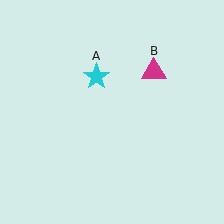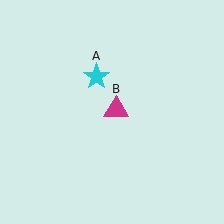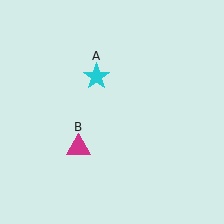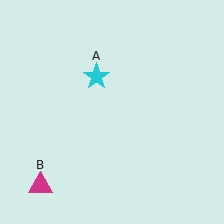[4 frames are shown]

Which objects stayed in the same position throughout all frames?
Cyan star (object A) remained stationary.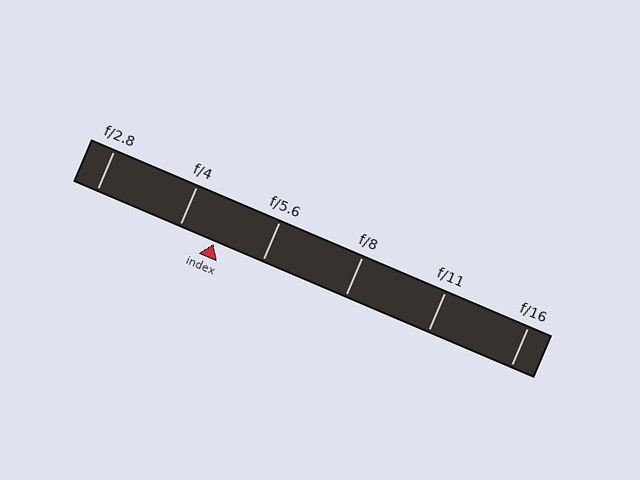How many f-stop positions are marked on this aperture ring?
There are 6 f-stop positions marked.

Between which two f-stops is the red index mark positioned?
The index mark is between f/4 and f/5.6.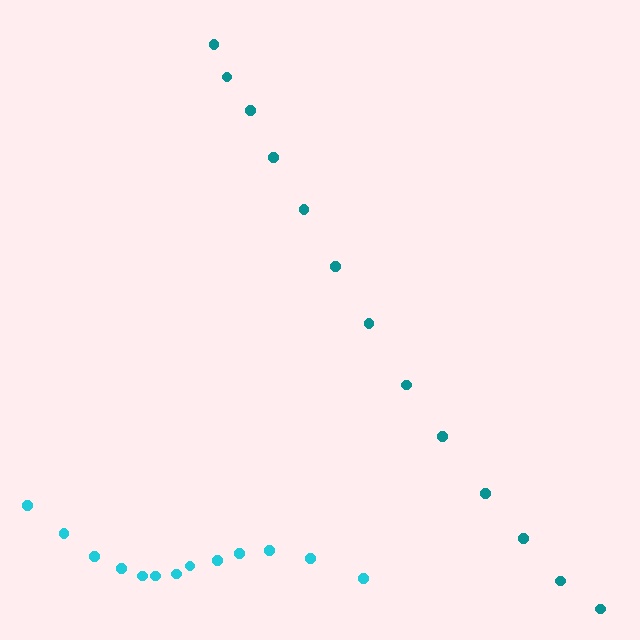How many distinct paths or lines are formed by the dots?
There are 2 distinct paths.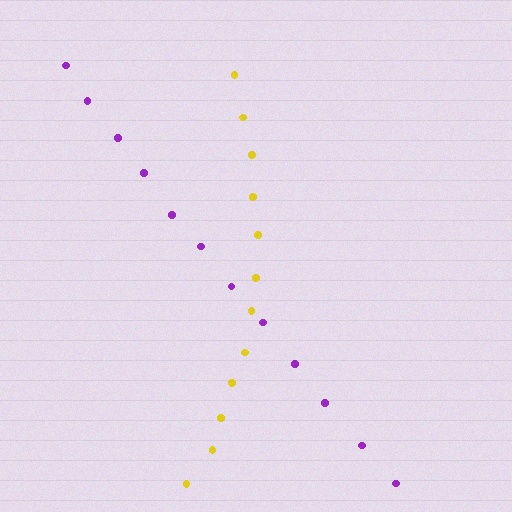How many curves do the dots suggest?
There are 2 distinct paths.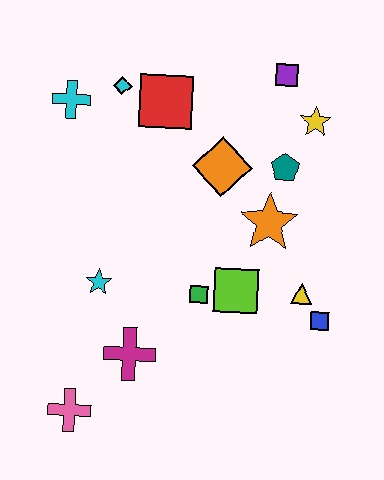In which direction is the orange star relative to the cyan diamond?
The orange star is to the right of the cyan diamond.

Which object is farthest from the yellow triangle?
The cyan cross is farthest from the yellow triangle.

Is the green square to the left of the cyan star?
No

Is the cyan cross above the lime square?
Yes